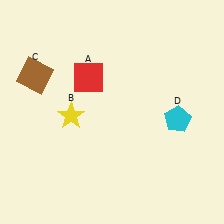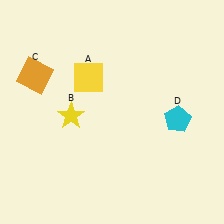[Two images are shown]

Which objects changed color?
A changed from red to yellow. C changed from brown to orange.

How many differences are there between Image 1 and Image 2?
There are 2 differences between the two images.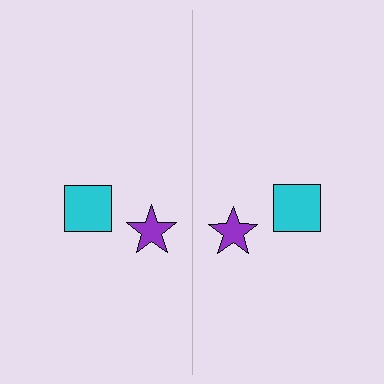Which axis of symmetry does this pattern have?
The pattern has a vertical axis of symmetry running through the center of the image.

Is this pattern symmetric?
Yes, this pattern has bilateral (reflection) symmetry.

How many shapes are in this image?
There are 4 shapes in this image.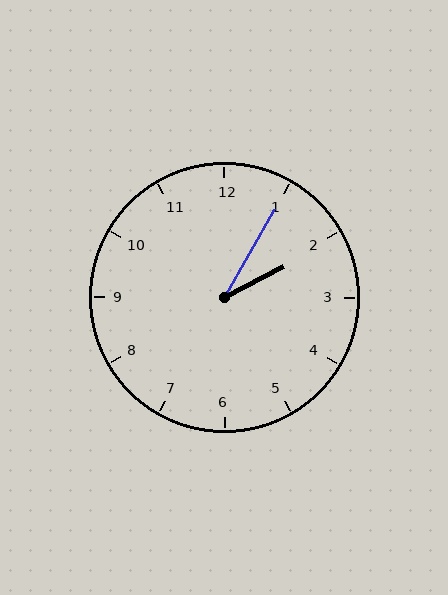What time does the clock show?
2:05.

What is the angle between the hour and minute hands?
Approximately 32 degrees.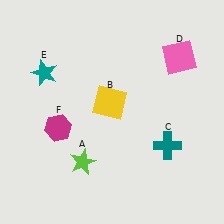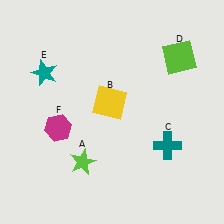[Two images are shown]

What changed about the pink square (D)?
In Image 1, D is pink. In Image 2, it changed to lime.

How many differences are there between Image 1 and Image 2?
There is 1 difference between the two images.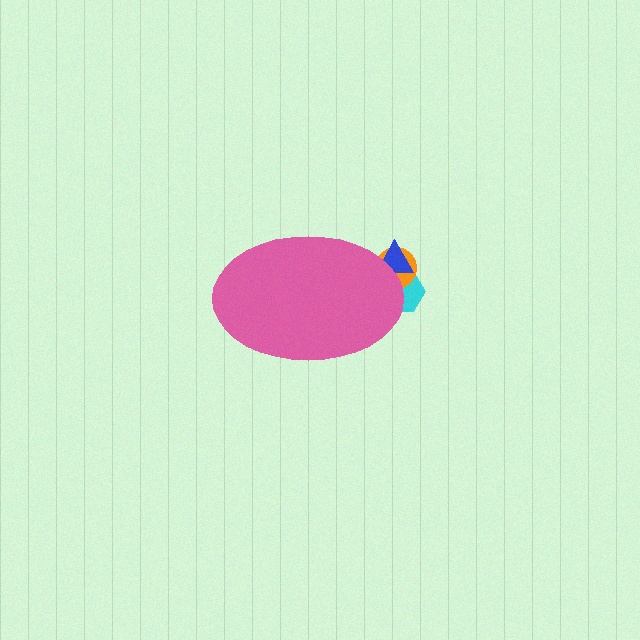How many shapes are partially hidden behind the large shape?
3 shapes are partially hidden.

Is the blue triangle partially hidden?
Yes, the blue triangle is partially hidden behind the pink ellipse.